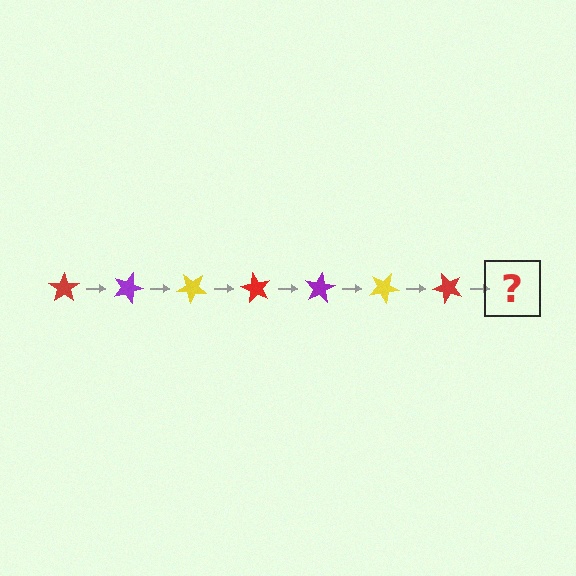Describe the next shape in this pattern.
It should be a purple star, rotated 140 degrees from the start.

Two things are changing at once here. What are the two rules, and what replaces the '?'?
The two rules are that it rotates 20 degrees each step and the color cycles through red, purple, and yellow. The '?' should be a purple star, rotated 140 degrees from the start.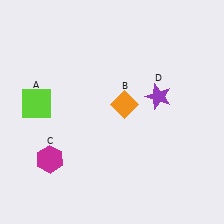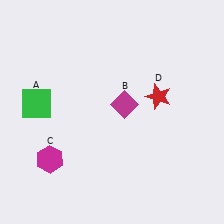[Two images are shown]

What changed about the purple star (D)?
In Image 1, D is purple. In Image 2, it changed to red.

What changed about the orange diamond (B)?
In Image 1, B is orange. In Image 2, it changed to magenta.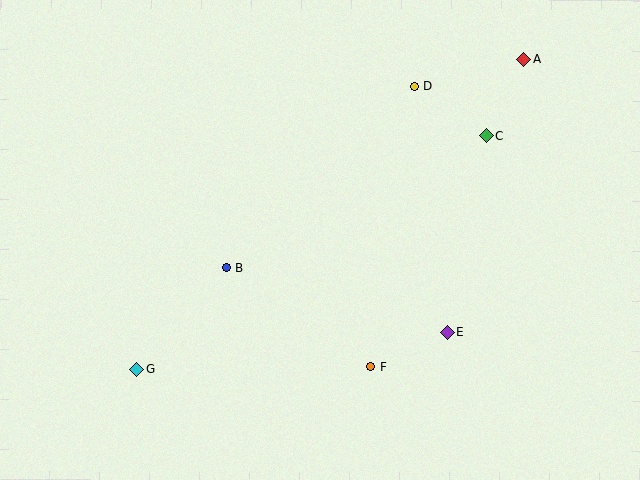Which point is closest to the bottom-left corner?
Point G is closest to the bottom-left corner.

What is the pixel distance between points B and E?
The distance between B and E is 230 pixels.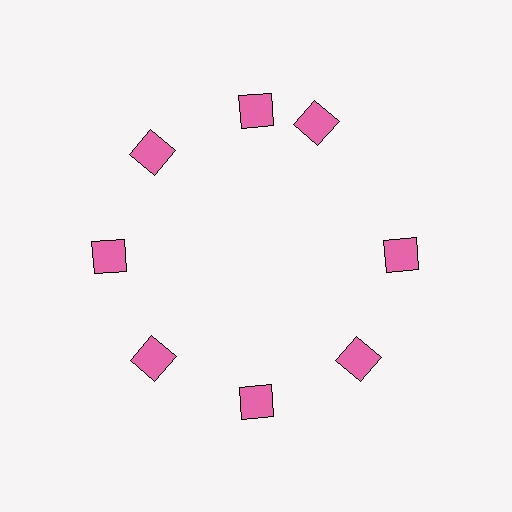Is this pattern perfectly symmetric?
No. The 8 pink diamonds are arranged in a ring, but one element near the 2 o'clock position is rotated out of alignment along the ring, breaking the 8-fold rotational symmetry.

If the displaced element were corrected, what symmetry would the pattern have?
It would have 8-fold rotational symmetry — the pattern would map onto itself every 45 degrees.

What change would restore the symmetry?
The symmetry would be restored by rotating it back into even spacing with its neighbors so that all 8 diamonds sit at equal angles and equal distance from the center.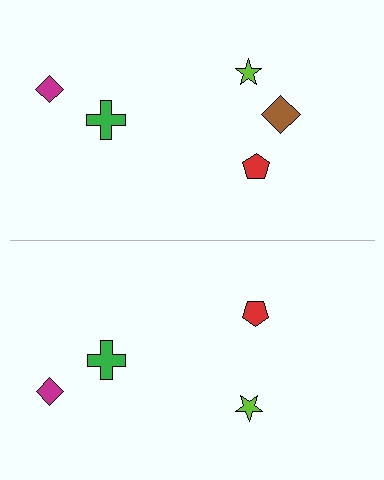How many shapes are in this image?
There are 9 shapes in this image.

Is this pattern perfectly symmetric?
No, the pattern is not perfectly symmetric. A brown diamond is missing from the bottom side.